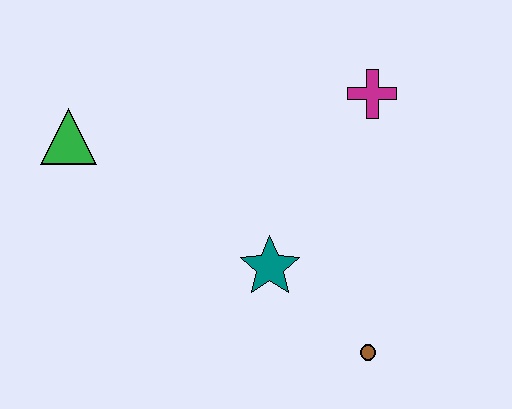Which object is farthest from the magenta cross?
The green triangle is farthest from the magenta cross.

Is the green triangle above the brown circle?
Yes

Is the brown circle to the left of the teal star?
No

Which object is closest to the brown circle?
The teal star is closest to the brown circle.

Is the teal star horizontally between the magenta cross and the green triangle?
Yes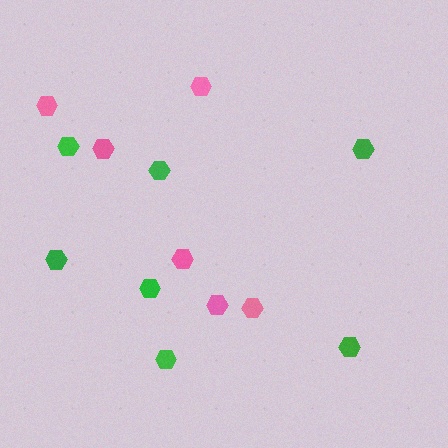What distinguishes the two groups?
There are 2 groups: one group of pink hexagons (6) and one group of green hexagons (7).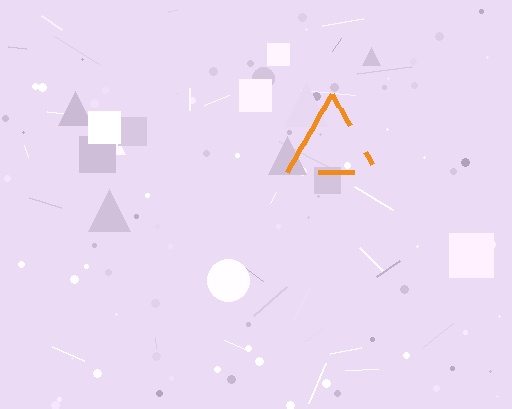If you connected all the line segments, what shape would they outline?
They would outline a triangle.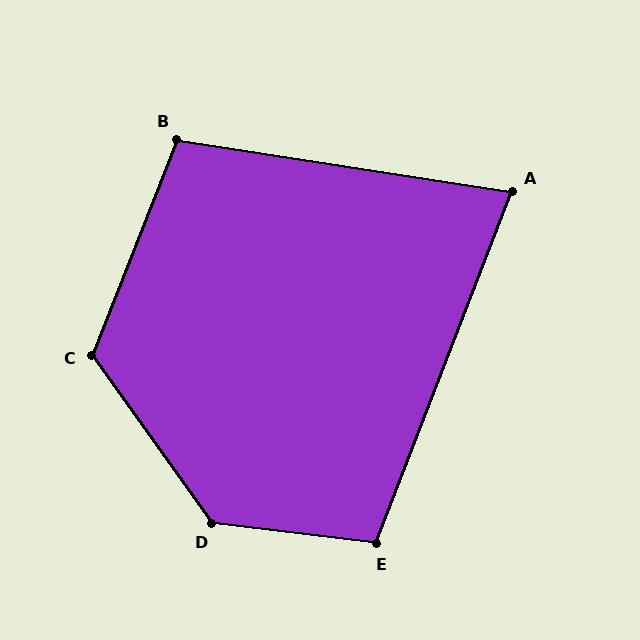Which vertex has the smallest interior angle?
A, at approximately 78 degrees.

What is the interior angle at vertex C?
Approximately 123 degrees (obtuse).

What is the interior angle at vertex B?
Approximately 102 degrees (obtuse).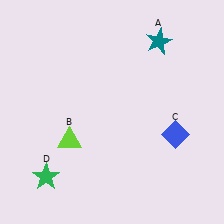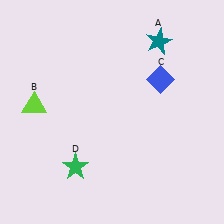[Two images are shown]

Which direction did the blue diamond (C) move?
The blue diamond (C) moved up.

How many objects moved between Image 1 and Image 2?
3 objects moved between the two images.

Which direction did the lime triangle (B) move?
The lime triangle (B) moved left.